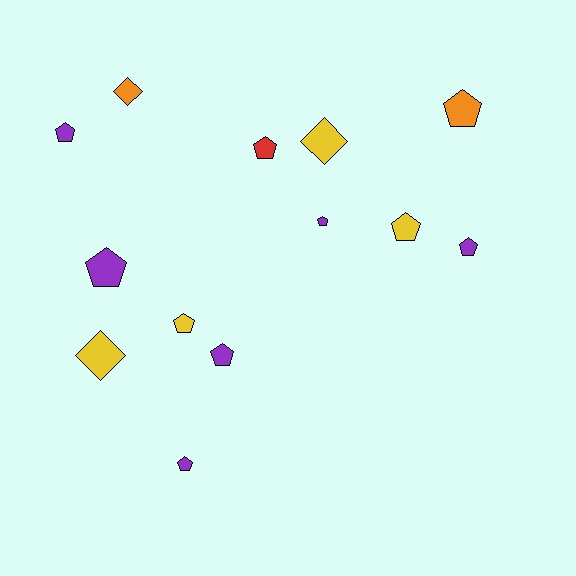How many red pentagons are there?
There is 1 red pentagon.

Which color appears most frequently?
Purple, with 6 objects.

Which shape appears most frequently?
Pentagon, with 10 objects.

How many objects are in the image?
There are 13 objects.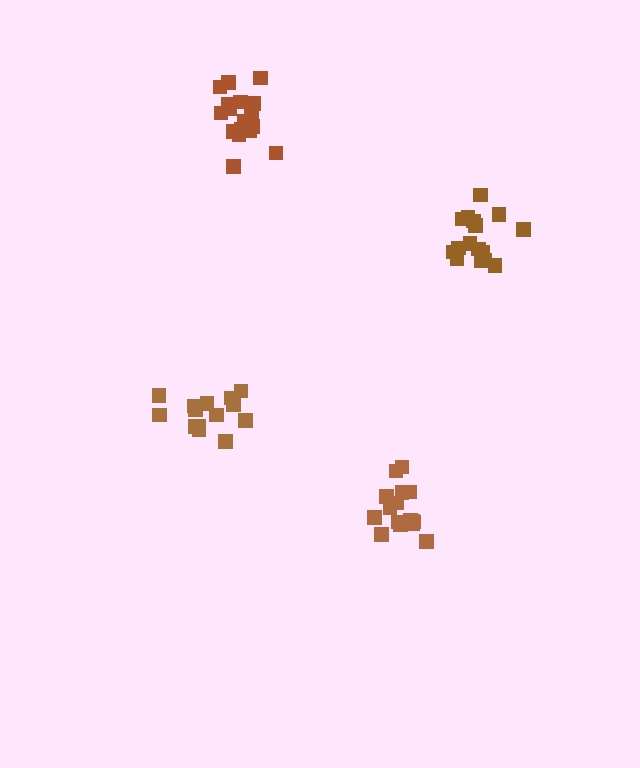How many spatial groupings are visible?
There are 4 spatial groupings.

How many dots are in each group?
Group 1: 17 dots, Group 2: 14 dots, Group 3: 16 dots, Group 4: 19 dots (66 total).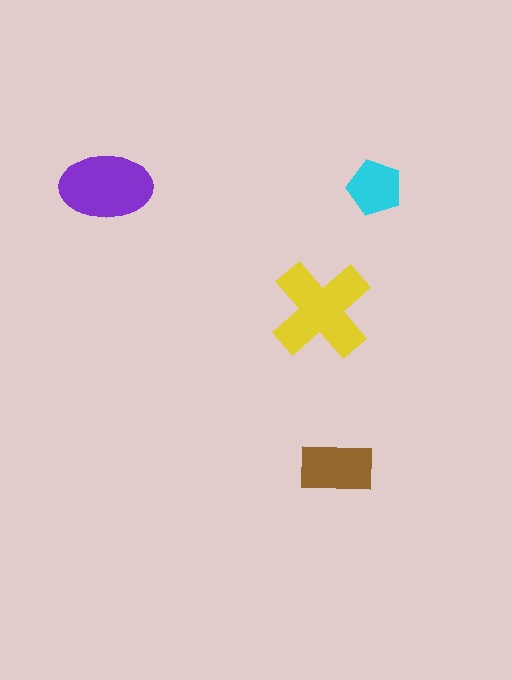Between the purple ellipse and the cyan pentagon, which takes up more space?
The purple ellipse.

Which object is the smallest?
The cyan pentagon.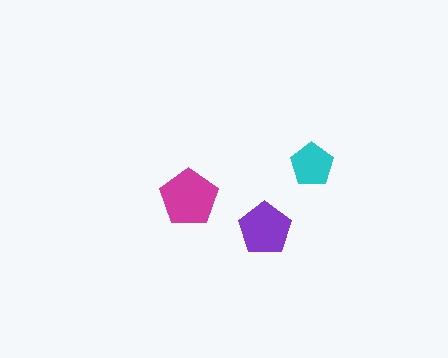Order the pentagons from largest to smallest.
the magenta one, the purple one, the cyan one.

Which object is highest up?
The cyan pentagon is topmost.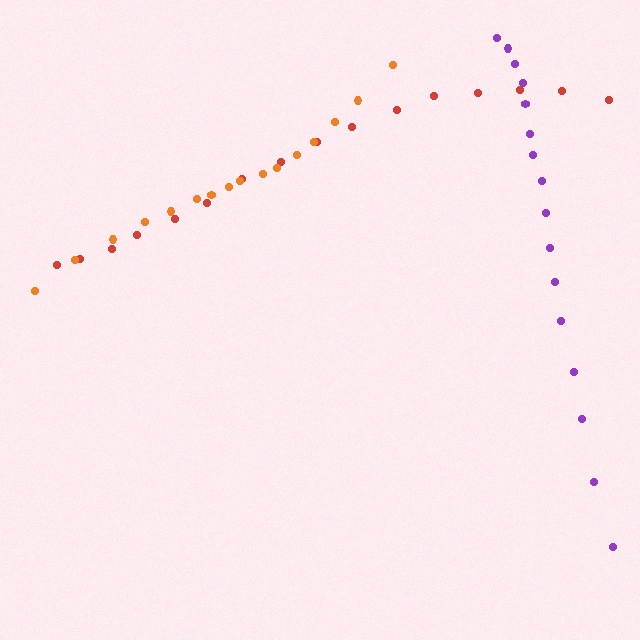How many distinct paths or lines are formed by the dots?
There are 3 distinct paths.